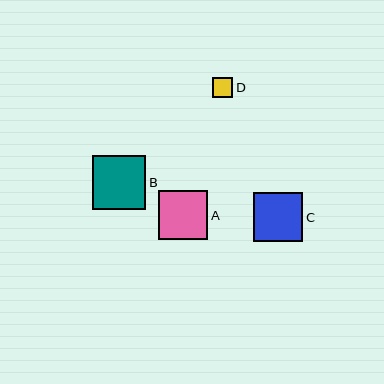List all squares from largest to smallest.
From largest to smallest: B, C, A, D.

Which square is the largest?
Square B is the largest with a size of approximately 54 pixels.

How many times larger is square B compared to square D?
Square B is approximately 2.6 times the size of square D.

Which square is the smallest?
Square D is the smallest with a size of approximately 20 pixels.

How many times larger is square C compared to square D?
Square C is approximately 2.4 times the size of square D.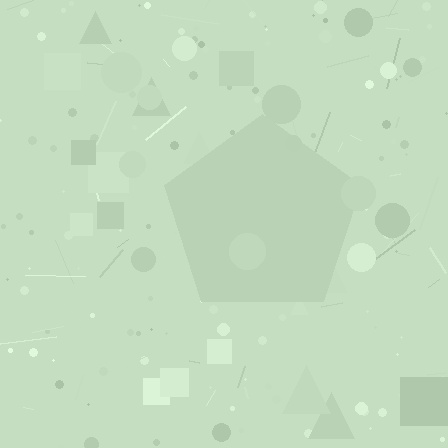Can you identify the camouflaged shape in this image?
The camouflaged shape is a pentagon.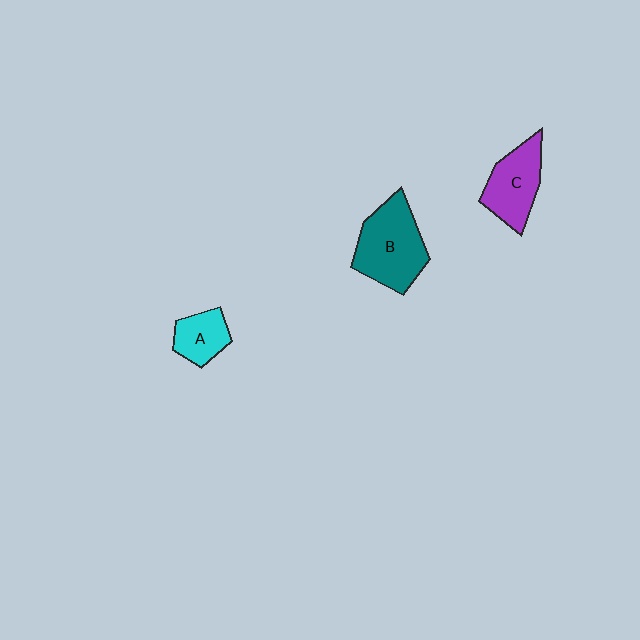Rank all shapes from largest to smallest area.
From largest to smallest: B (teal), C (purple), A (cyan).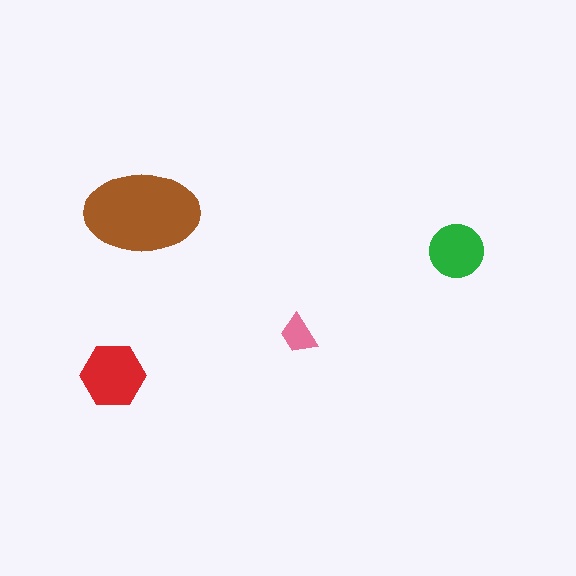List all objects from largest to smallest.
The brown ellipse, the red hexagon, the green circle, the pink trapezoid.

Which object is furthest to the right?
The green circle is rightmost.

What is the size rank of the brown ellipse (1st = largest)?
1st.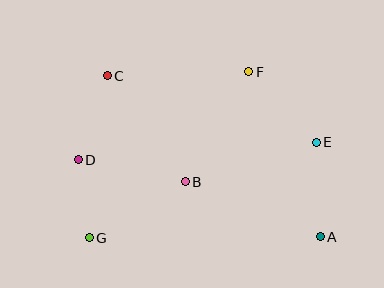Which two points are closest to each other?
Points D and G are closest to each other.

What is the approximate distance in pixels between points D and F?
The distance between D and F is approximately 192 pixels.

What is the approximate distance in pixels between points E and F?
The distance between E and F is approximately 98 pixels.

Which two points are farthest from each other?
Points A and C are farthest from each other.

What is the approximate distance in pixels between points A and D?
The distance between A and D is approximately 254 pixels.